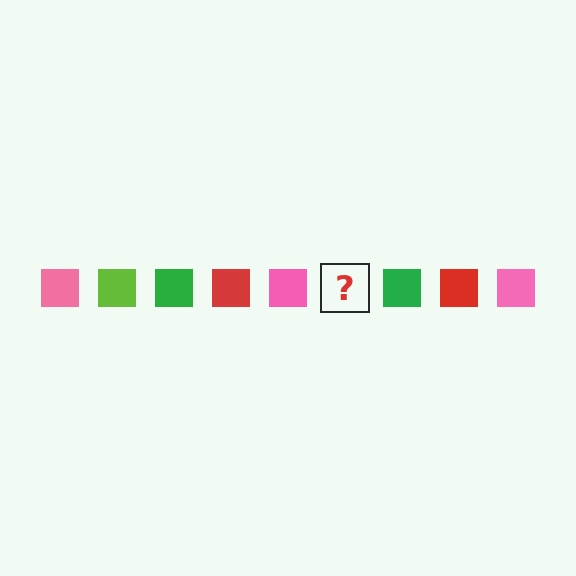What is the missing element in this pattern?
The missing element is a lime square.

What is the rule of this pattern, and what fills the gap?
The rule is that the pattern cycles through pink, lime, green, red squares. The gap should be filled with a lime square.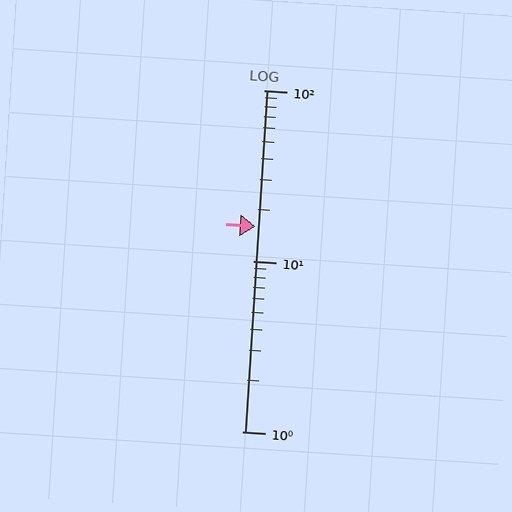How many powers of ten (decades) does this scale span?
The scale spans 2 decades, from 1 to 100.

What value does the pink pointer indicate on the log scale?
The pointer indicates approximately 16.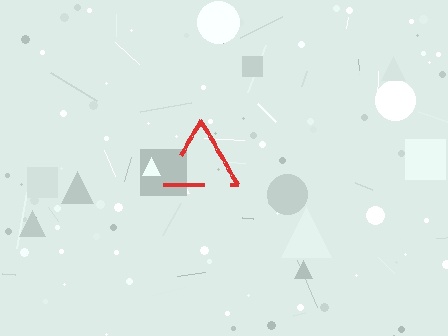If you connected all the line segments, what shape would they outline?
They would outline a triangle.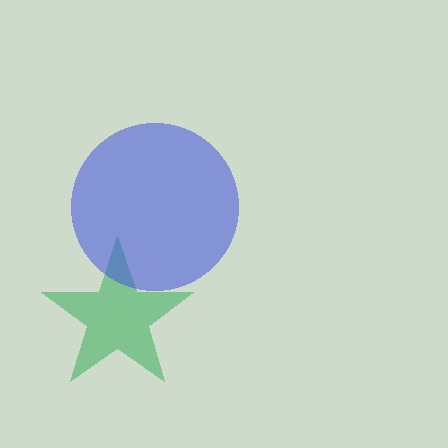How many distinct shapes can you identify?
There are 2 distinct shapes: a green star, a blue circle.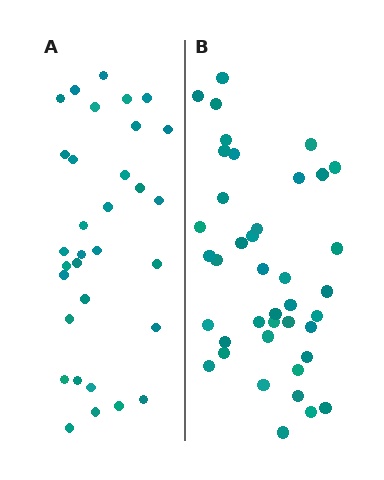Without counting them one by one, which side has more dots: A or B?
Region B (the right region) has more dots.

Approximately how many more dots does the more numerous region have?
Region B has roughly 8 or so more dots than region A.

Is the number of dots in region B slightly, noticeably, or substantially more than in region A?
Region B has noticeably more, but not dramatically so. The ratio is roughly 1.2 to 1.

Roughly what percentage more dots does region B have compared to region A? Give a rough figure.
About 25% more.